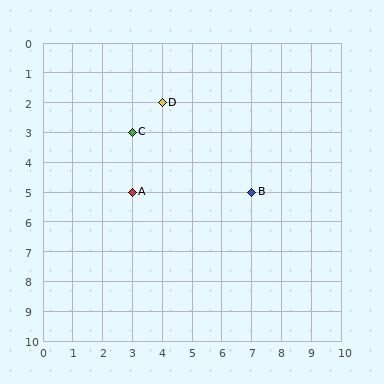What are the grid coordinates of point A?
Point A is at grid coordinates (3, 5).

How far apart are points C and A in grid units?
Points C and A are 2 rows apart.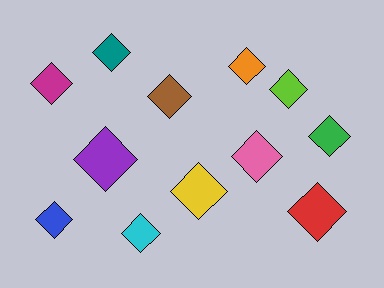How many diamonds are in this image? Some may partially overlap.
There are 12 diamonds.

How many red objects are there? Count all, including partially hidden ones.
There is 1 red object.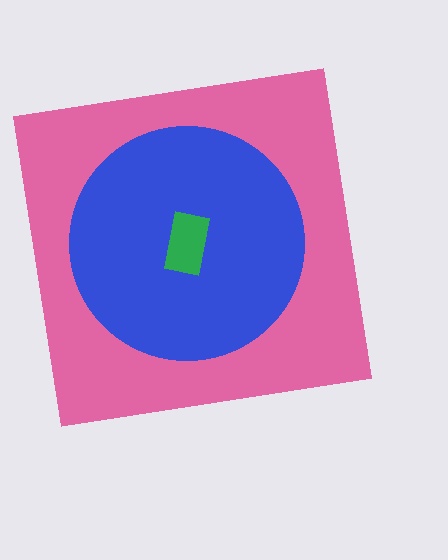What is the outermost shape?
The pink square.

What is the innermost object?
The green rectangle.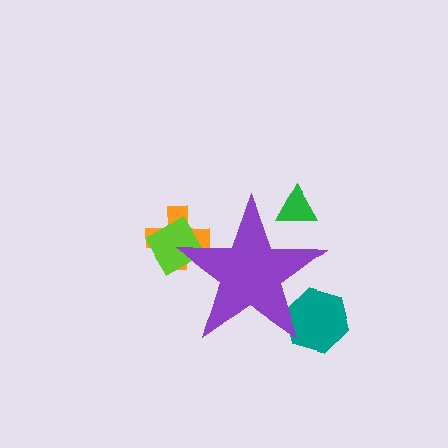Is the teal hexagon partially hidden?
Yes, the teal hexagon is partially hidden behind the purple star.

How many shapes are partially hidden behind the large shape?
4 shapes are partially hidden.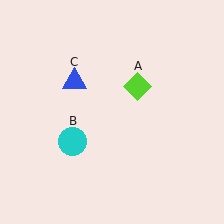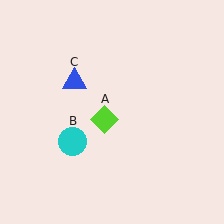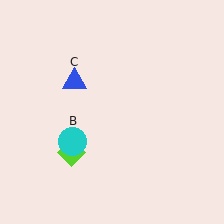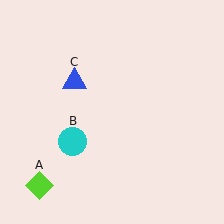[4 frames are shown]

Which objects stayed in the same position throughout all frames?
Cyan circle (object B) and blue triangle (object C) remained stationary.